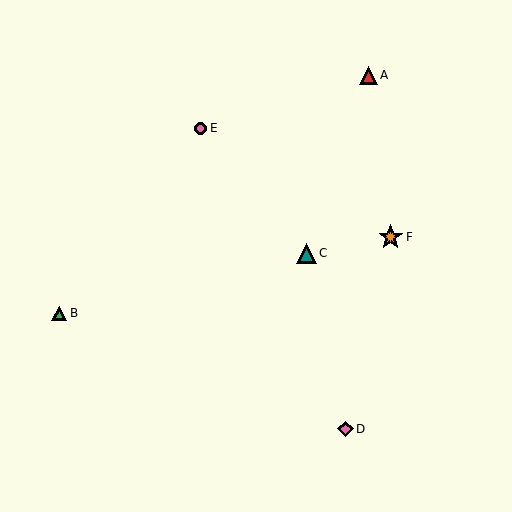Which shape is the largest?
The orange star (labeled F) is the largest.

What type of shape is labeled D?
Shape D is a pink diamond.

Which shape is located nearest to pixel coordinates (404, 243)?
The orange star (labeled F) at (391, 237) is nearest to that location.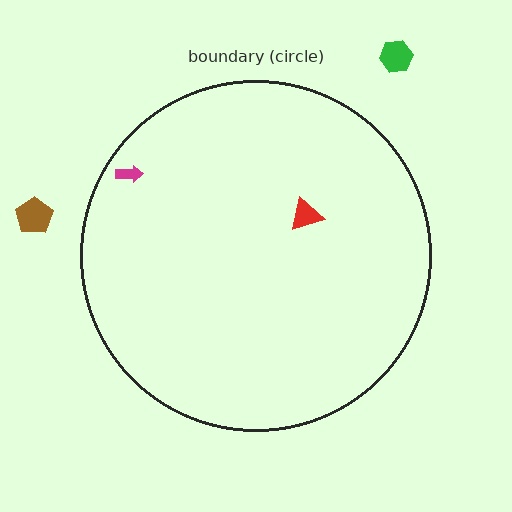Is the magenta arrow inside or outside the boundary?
Inside.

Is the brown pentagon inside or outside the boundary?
Outside.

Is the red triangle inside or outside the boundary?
Inside.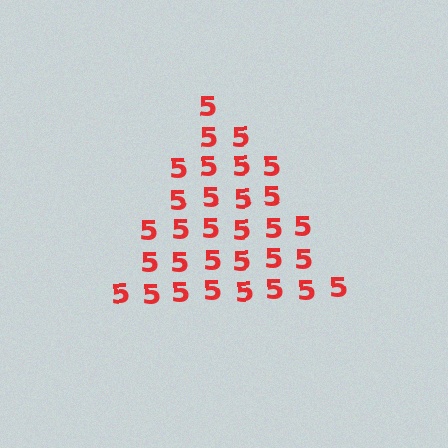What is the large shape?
The large shape is a triangle.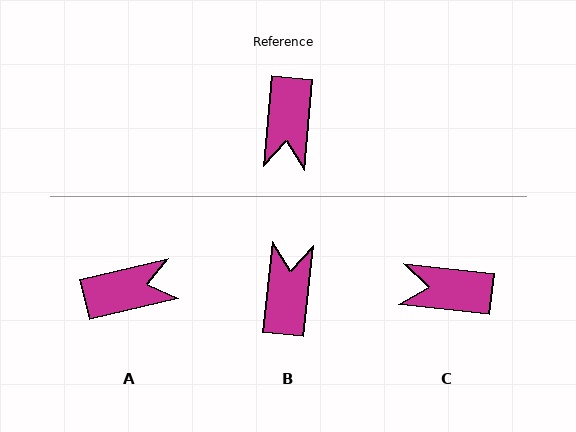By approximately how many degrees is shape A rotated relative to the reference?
Approximately 109 degrees counter-clockwise.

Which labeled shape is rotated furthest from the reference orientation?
B, about 179 degrees away.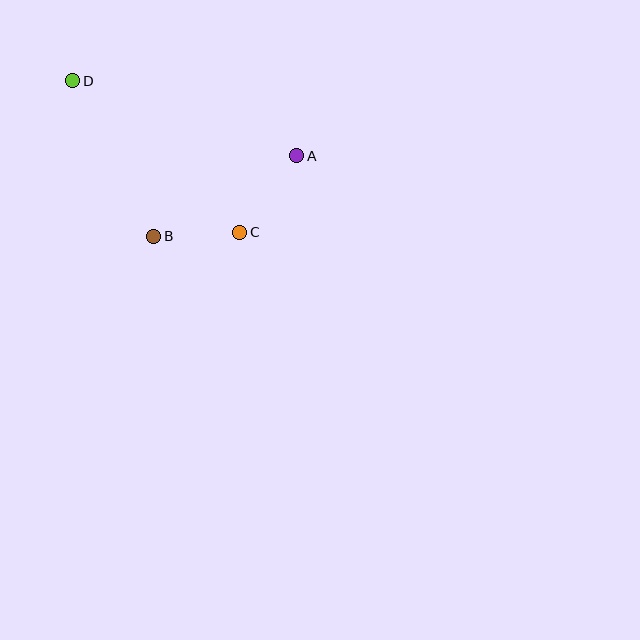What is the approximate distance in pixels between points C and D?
The distance between C and D is approximately 225 pixels.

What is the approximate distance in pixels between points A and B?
The distance between A and B is approximately 164 pixels.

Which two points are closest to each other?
Points B and C are closest to each other.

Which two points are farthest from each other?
Points A and D are farthest from each other.